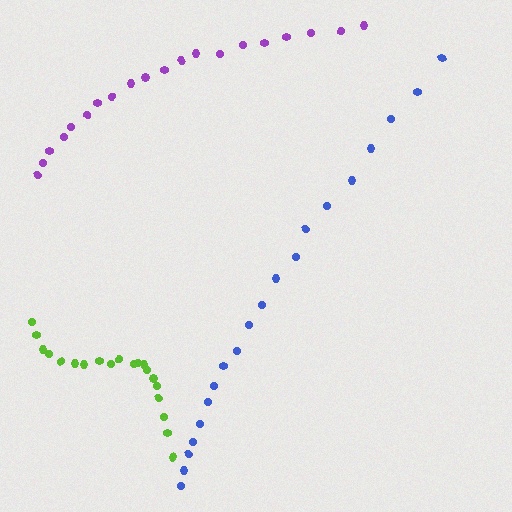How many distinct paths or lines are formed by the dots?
There are 3 distinct paths.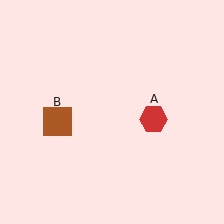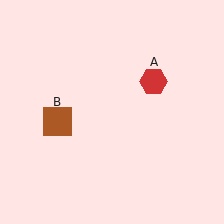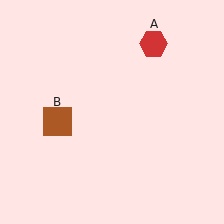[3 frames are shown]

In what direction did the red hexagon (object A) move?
The red hexagon (object A) moved up.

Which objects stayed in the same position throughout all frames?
Brown square (object B) remained stationary.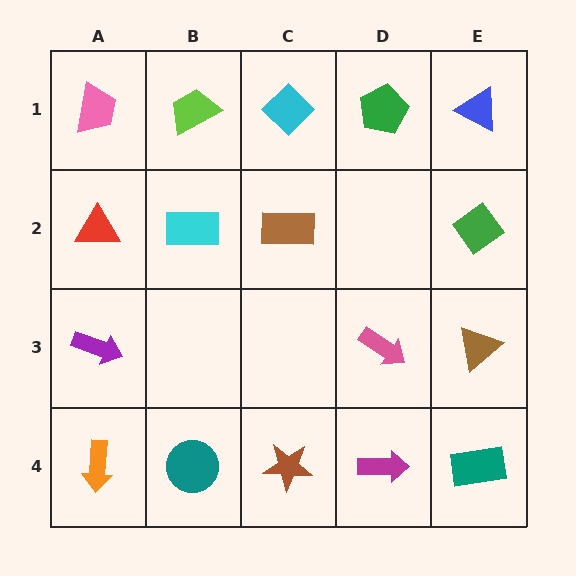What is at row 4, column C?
A brown star.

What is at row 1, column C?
A cyan diamond.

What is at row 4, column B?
A teal circle.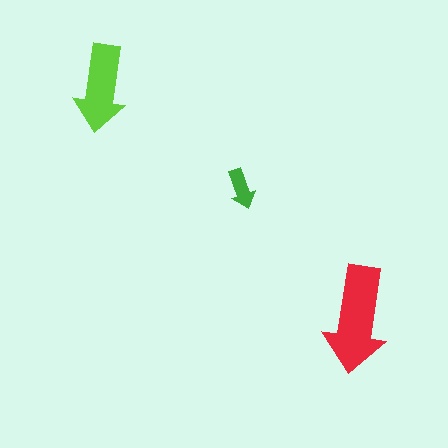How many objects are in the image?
There are 3 objects in the image.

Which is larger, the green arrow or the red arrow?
The red one.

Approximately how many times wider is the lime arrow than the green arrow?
About 2 times wider.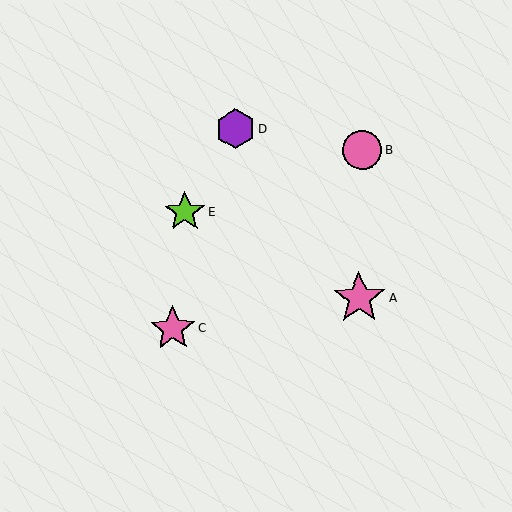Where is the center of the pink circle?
The center of the pink circle is at (362, 150).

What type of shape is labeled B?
Shape B is a pink circle.